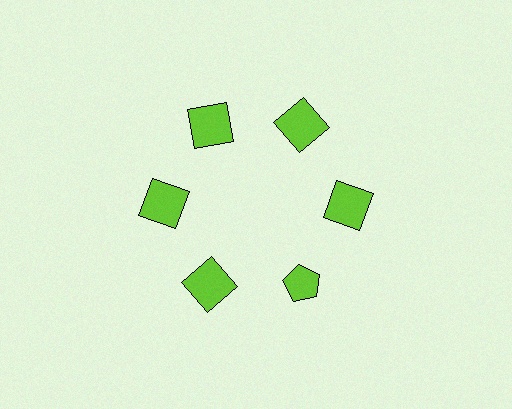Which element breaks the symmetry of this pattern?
The lime pentagon at roughly the 5 o'clock position breaks the symmetry. All other shapes are lime squares.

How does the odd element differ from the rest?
It has a different shape: pentagon instead of square.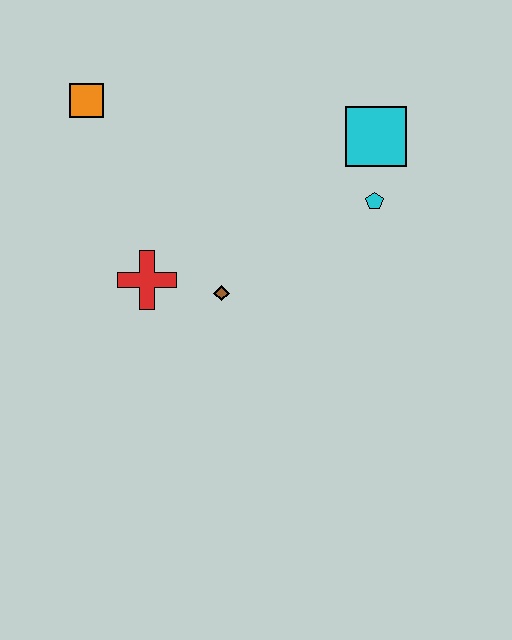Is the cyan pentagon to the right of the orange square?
Yes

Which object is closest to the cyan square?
The cyan pentagon is closest to the cyan square.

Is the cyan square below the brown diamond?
No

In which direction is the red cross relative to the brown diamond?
The red cross is to the left of the brown diamond.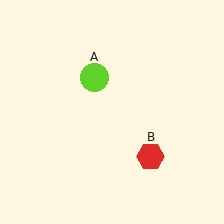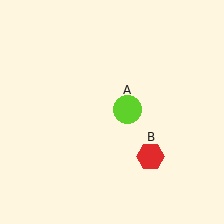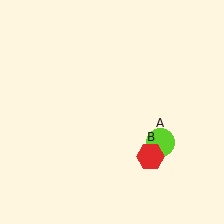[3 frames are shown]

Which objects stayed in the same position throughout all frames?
Red hexagon (object B) remained stationary.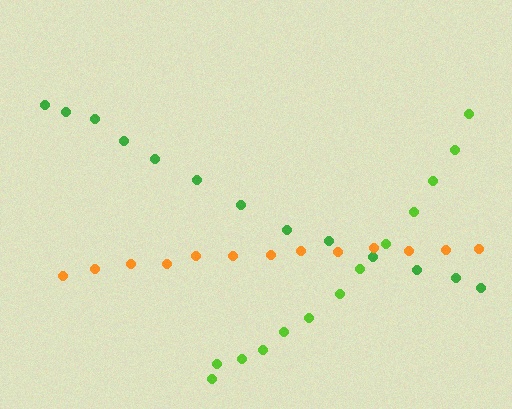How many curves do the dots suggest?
There are 3 distinct paths.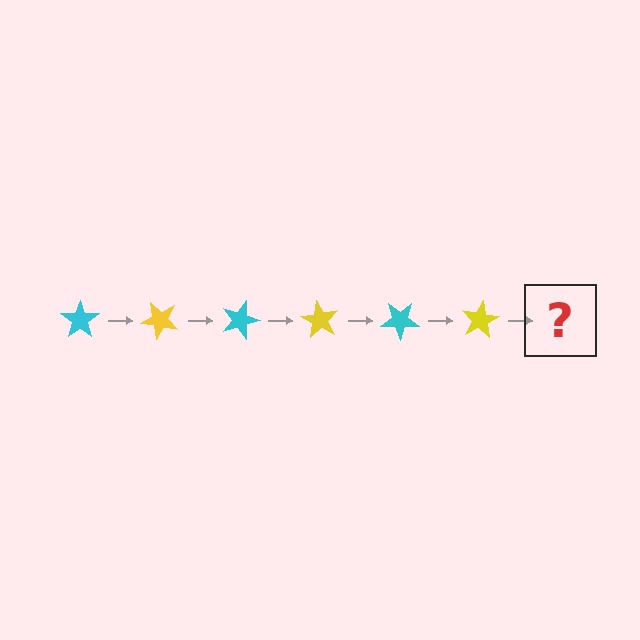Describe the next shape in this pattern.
It should be a cyan star, rotated 270 degrees from the start.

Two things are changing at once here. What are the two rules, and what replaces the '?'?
The two rules are that it rotates 45 degrees each step and the color cycles through cyan and yellow. The '?' should be a cyan star, rotated 270 degrees from the start.